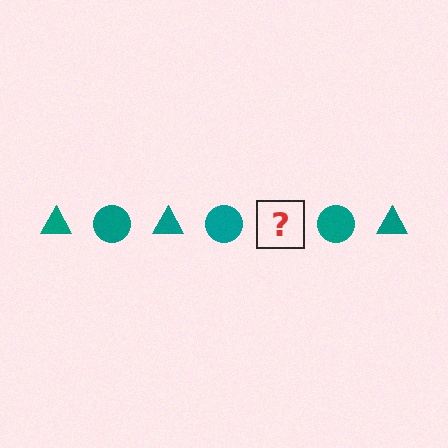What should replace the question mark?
The question mark should be replaced with a teal triangle.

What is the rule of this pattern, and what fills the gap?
The rule is that the pattern cycles through triangle, circle shapes in teal. The gap should be filled with a teal triangle.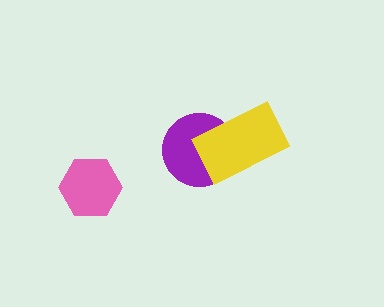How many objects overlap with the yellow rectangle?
1 object overlaps with the yellow rectangle.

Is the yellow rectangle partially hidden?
No, no other shape covers it.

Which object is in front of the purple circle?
The yellow rectangle is in front of the purple circle.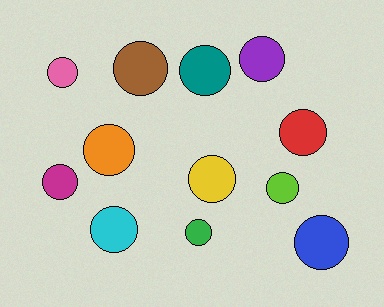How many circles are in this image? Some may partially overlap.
There are 12 circles.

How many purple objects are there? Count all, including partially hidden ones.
There is 1 purple object.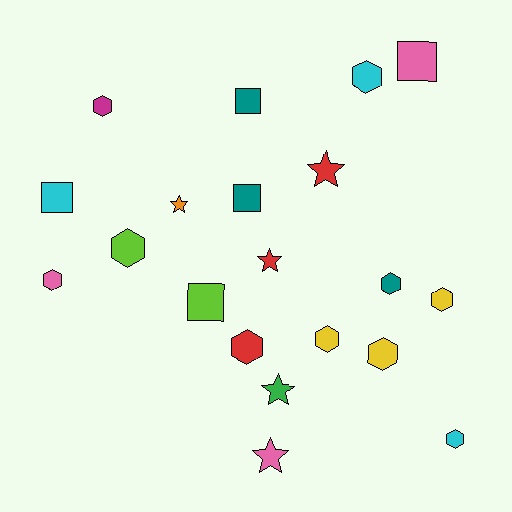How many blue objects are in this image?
There are no blue objects.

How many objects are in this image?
There are 20 objects.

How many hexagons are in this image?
There are 10 hexagons.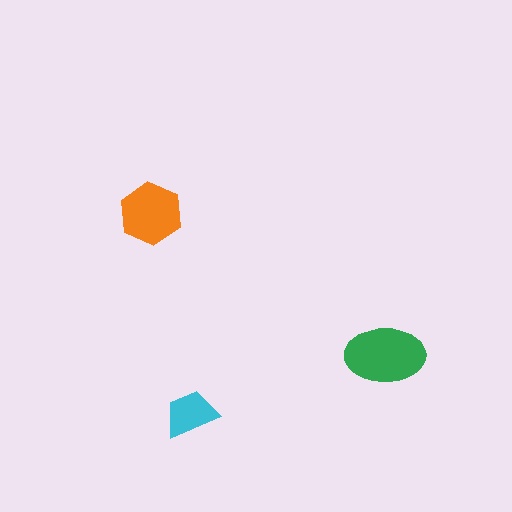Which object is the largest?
The green ellipse.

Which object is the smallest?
The cyan trapezoid.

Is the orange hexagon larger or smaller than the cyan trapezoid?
Larger.